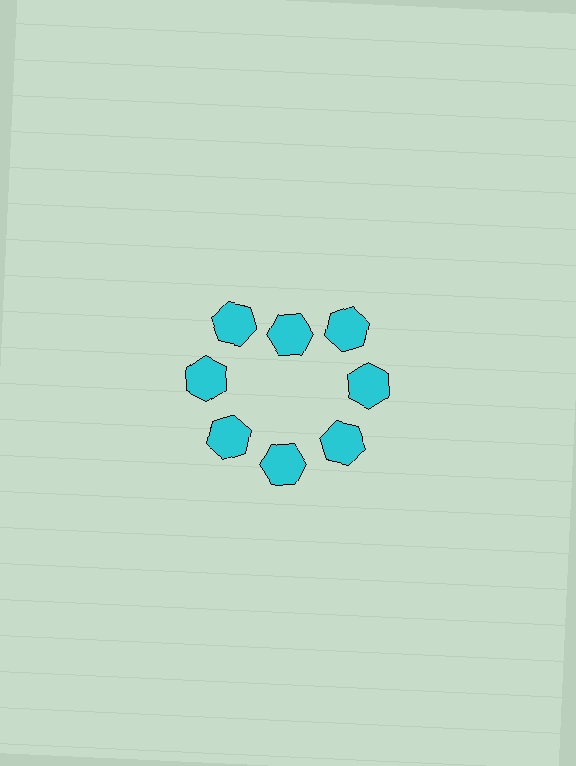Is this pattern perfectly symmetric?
No. The 8 cyan hexagons are arranged in a ring, but one element near the 12 o'clock position is pulled inward toward the center, breaking the 8-fold rotational symmetry.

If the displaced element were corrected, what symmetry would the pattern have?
It would have 8-fold rotational symmetry — the pattern would map onto itself every 45 degrees.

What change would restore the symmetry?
The symmetry would be restored by moving it outward, back onto the ring so that all 8 hexagons sit at equal angles and equal distance from the center.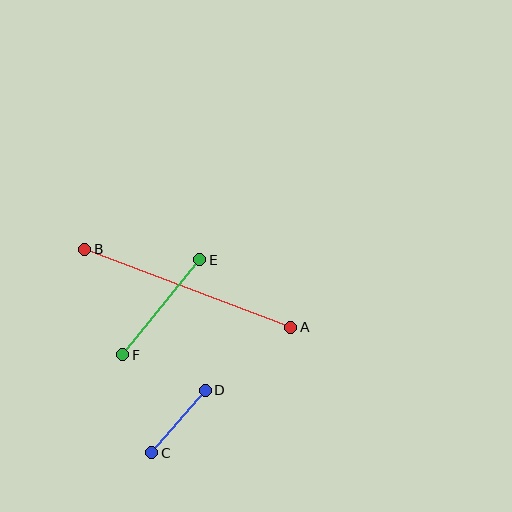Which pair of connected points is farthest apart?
Points A and B are farthest apart.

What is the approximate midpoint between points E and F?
The midpoint is at approximately (161, 307) pixels.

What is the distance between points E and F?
The distance is approximately 122 pixels.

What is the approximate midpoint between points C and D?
The midpoint is at approximately (178, 422) pixels.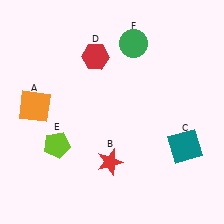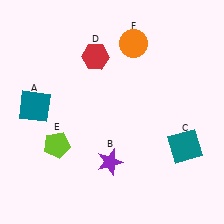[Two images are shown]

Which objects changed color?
A changed from orange to teal. B changed from red to purple. F changed from green to orange.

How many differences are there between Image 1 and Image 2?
There are 3 differences between the two images.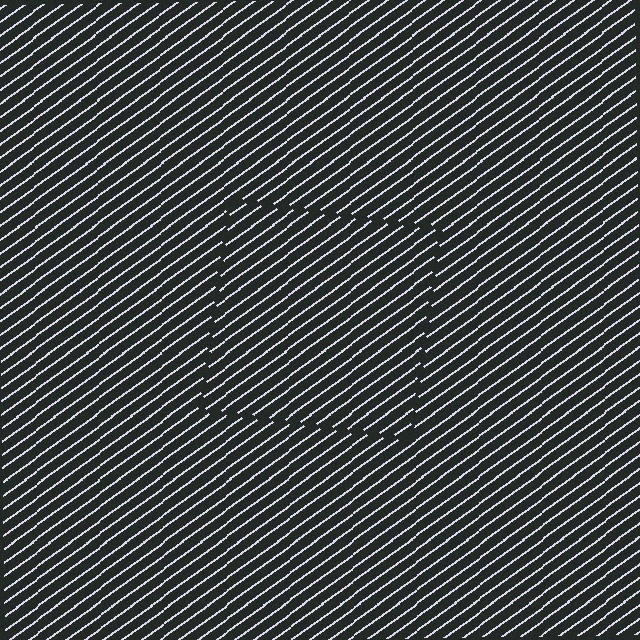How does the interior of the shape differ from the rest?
The interior of the shape contains the same grating, shifted by half a period — the contour is defined by the phase discontinuity where line-ends from the inner and outer gratings abut.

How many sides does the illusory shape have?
4 sides — the line-ends trace a square.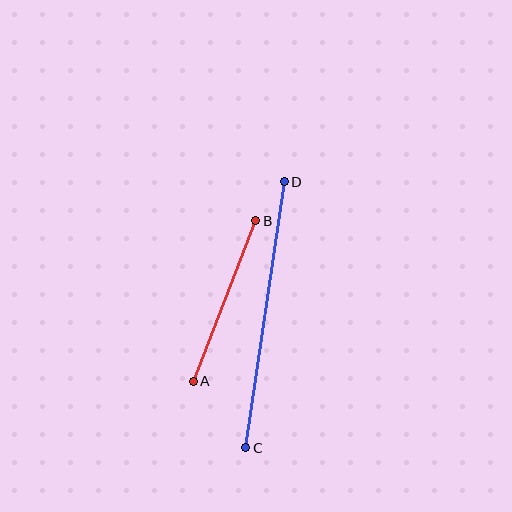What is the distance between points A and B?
The distance is approximately 172 pixels.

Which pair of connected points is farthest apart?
Points C and D are farthest apart.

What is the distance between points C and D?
The distance is approximately 269 pixels.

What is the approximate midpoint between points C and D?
The midpoint is at approximately (265, 315) pixels.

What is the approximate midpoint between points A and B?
The midpoint is at approximately (225, 301) pixels.